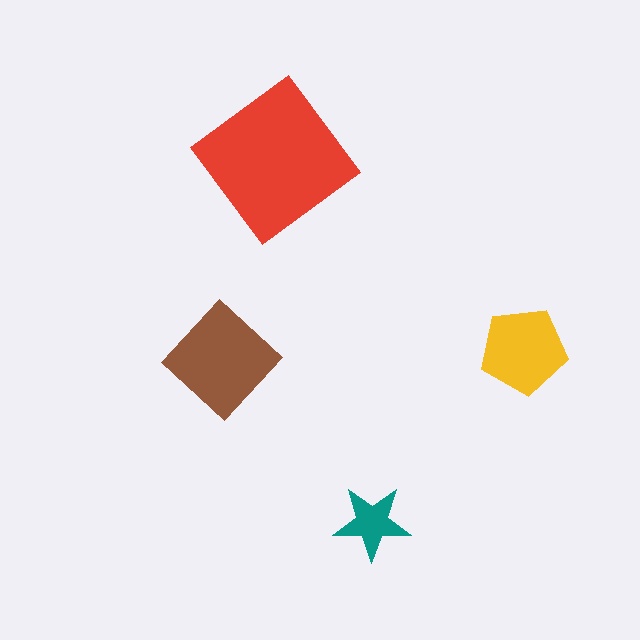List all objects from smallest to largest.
The teal star, the yellow pentagon, the brown diamond, the red diamond.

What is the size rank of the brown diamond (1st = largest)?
2nd.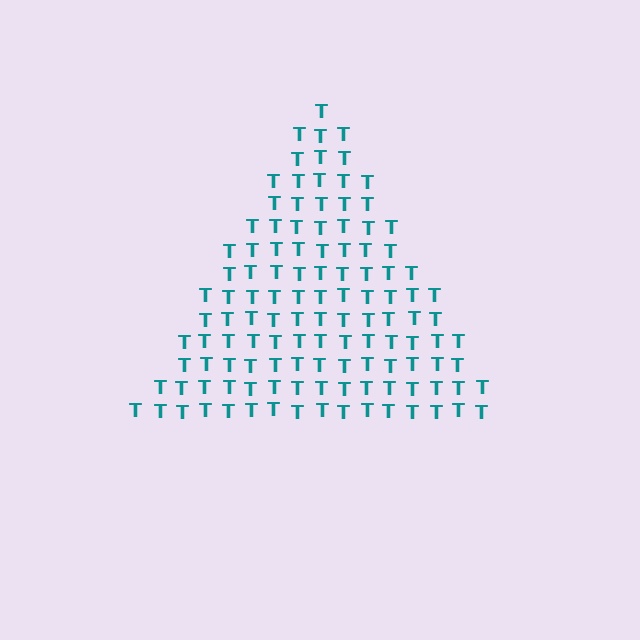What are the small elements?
The small elements are letter T's.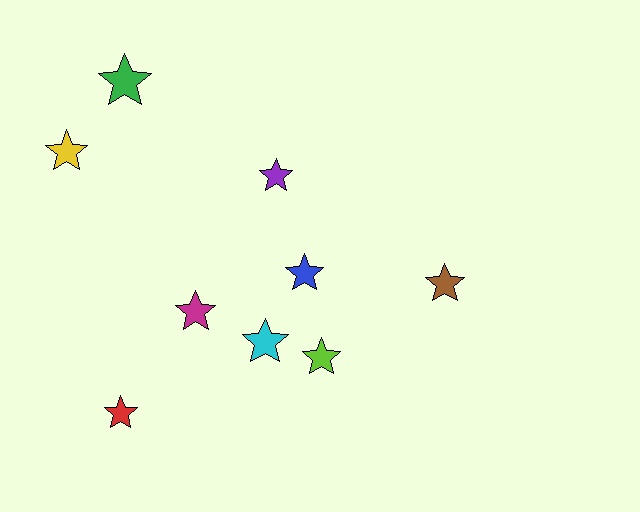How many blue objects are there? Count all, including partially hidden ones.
There is 1 blue object.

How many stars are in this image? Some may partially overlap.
There are 9 stars.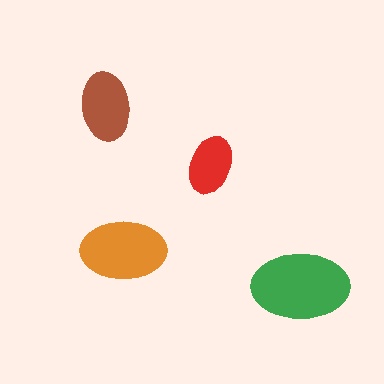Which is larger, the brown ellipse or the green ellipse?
The green one.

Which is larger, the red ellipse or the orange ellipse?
The orange one.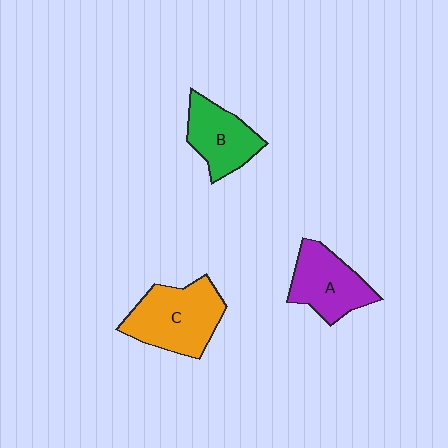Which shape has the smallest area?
Shape B (green).